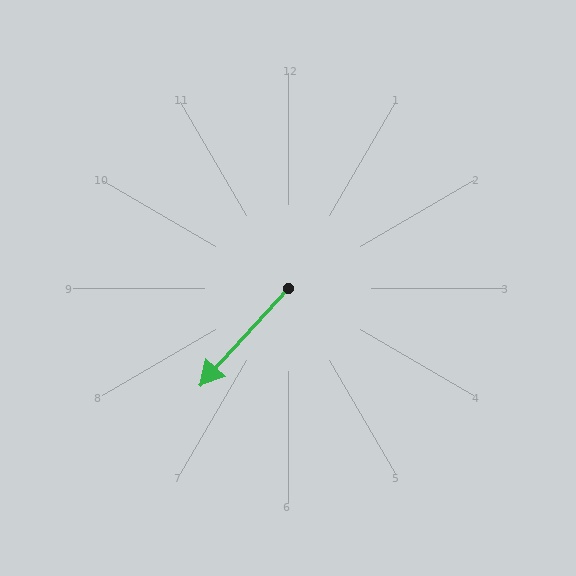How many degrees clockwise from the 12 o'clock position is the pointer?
Approximately 222 degrees.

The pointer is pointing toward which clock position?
Roughly 7 o'clock.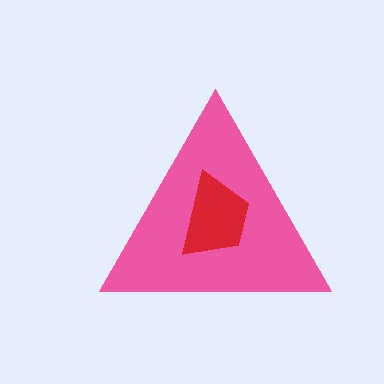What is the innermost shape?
The red trapezoid.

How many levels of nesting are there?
2.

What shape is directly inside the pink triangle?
The red trapezoid.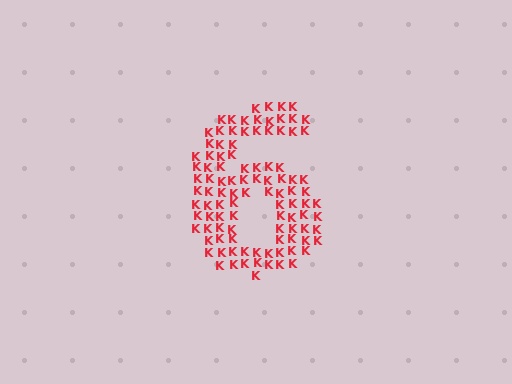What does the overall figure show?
The overall figure shows the digit 6.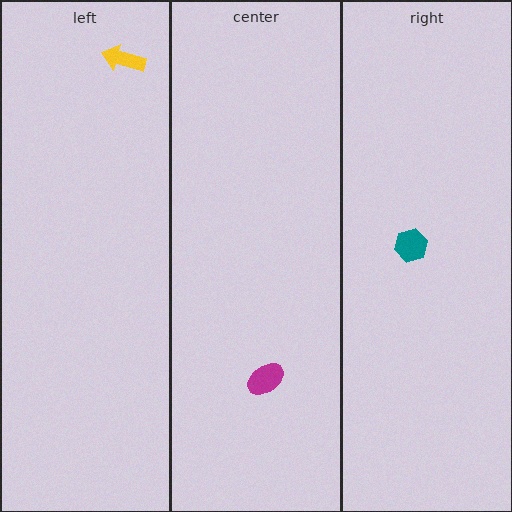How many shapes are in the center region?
1.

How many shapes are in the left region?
1.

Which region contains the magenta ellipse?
The center region.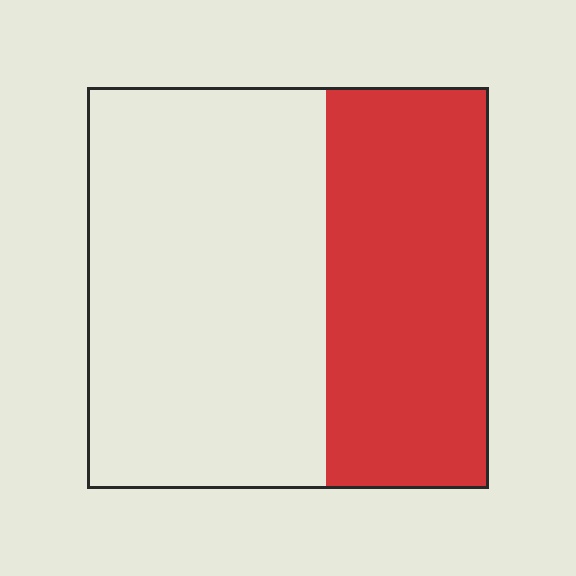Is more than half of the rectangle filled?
No.